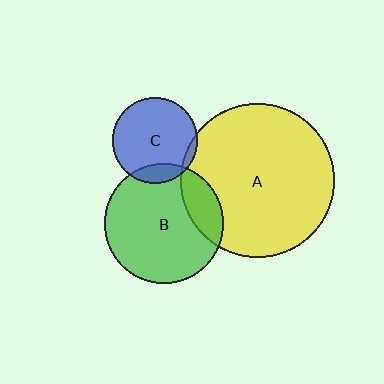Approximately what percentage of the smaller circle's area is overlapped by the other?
Approximately 20%.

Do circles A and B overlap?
Yes.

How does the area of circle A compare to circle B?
Approximately 1.7 times.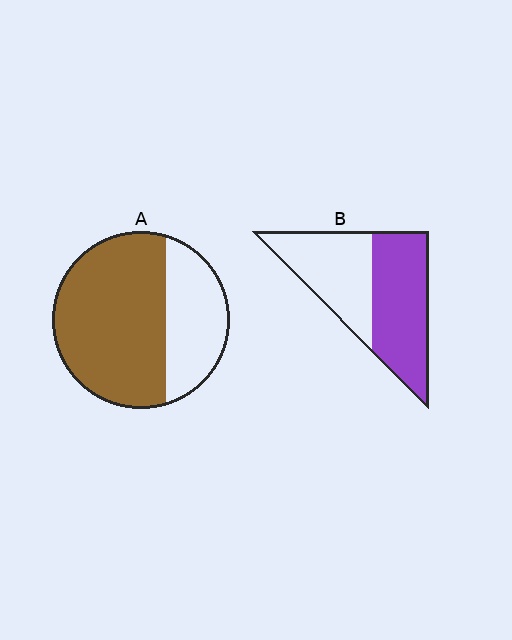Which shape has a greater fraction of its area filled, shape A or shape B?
Shape A.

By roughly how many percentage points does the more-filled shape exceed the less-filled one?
By roughly 15 percentage points (A over B).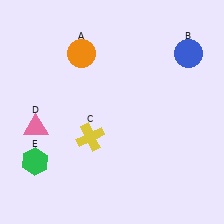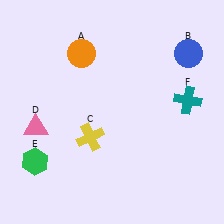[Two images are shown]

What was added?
A teal cross (F) was added in Image 2.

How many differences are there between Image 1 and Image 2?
There is 1 difference between the two images.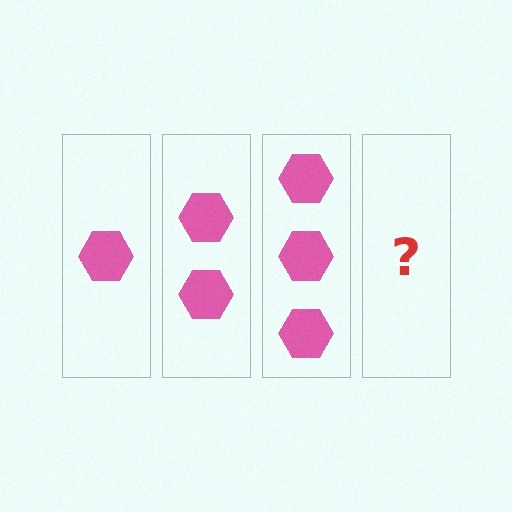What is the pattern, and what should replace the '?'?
The pattern is that each step adds one more hexagon. The '?' should be 4 hexagons.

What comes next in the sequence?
The next element should be 4 hexagons.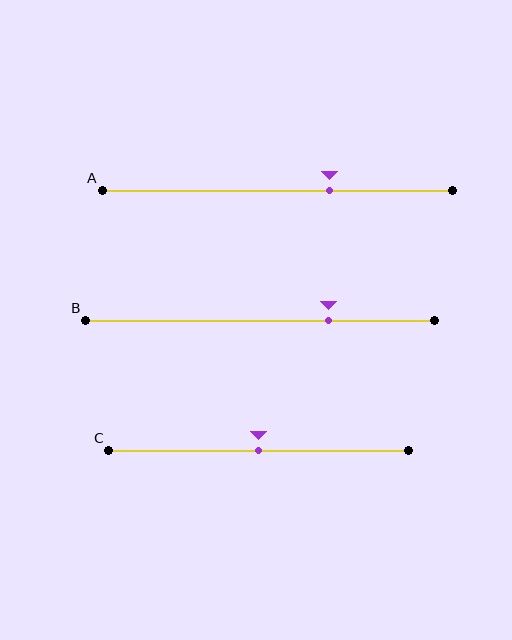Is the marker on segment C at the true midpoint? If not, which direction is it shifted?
Yes, the marker on segment C is at the true midpoint.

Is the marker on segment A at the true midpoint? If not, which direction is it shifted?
No, the marker on segment A is shifted to the right by about 15% of the segment length.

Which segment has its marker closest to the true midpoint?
Segment C has its marker closest to the true midpoint.